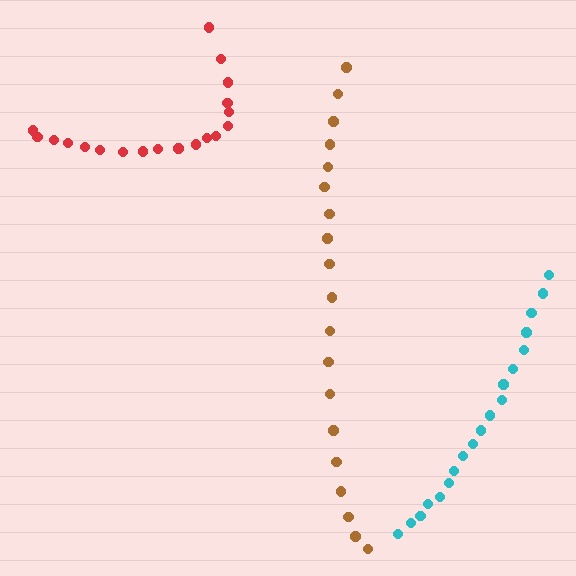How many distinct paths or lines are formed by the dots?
There are 3 distinct paths.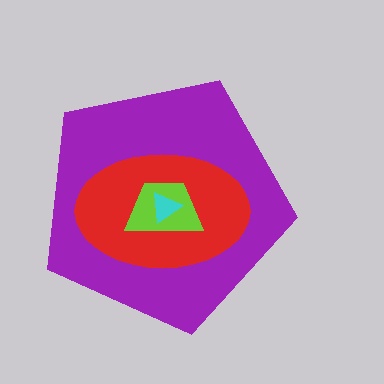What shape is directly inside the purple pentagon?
The red ellipse.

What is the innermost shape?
The cyan triangle.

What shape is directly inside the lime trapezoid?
The cyan triangle.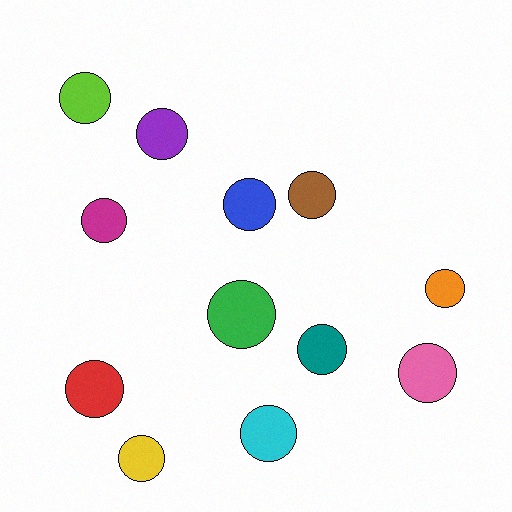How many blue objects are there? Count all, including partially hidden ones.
There is 1 blue object.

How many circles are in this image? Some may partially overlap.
There are 12 circles.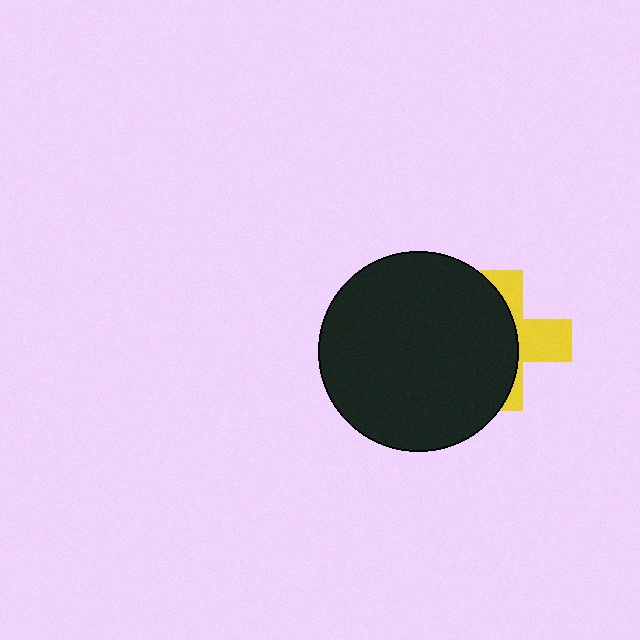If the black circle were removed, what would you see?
You would see the complete yellow cross.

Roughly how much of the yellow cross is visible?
A small part of it is visible (roughly 40%).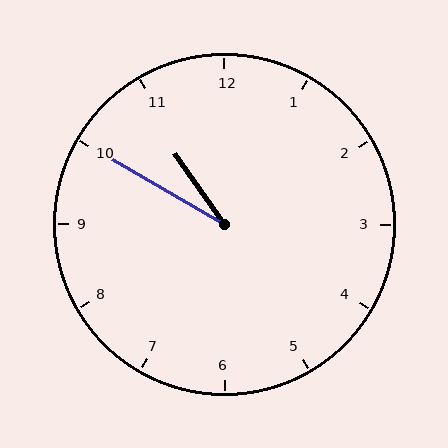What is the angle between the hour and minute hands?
Approximately 25 degrees.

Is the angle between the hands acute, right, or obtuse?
It is acute.